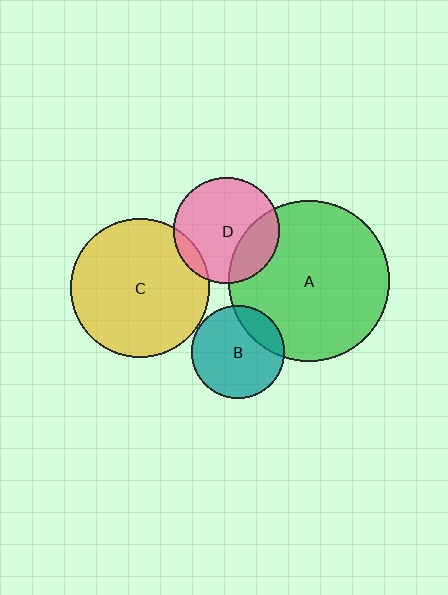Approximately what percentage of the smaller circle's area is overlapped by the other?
Approximately 10%.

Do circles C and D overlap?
Yes.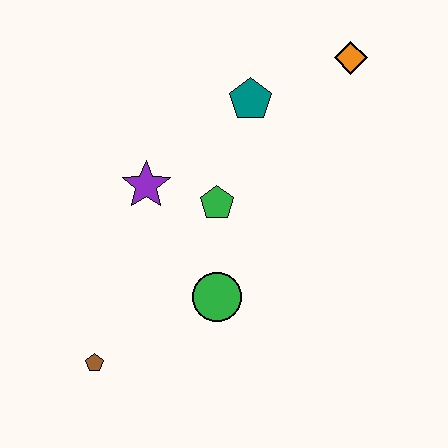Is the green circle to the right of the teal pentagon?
No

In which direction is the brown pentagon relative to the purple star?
The brown pentagon is below the purple star.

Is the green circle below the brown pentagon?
No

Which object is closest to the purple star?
The green pentagon is closest to the purple star.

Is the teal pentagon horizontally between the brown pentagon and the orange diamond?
Yes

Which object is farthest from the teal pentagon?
The brown pentagon is farthest from the teal pentagon.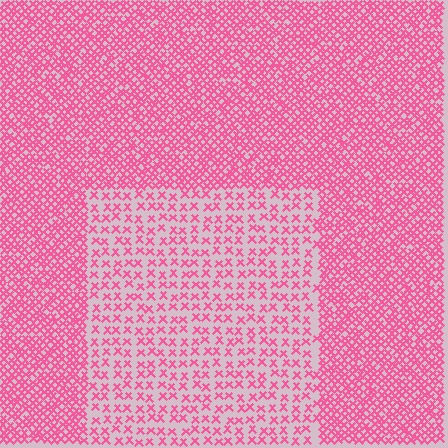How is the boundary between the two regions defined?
The boundary is defined by a change in element density (approximately 2.4x ratio). All elements are the same color, size, and shape.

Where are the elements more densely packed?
The elements are more densely packed outside the rectangle boundary.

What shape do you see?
I see a rectangle.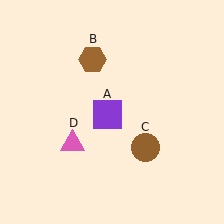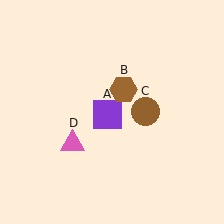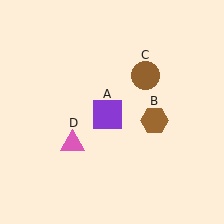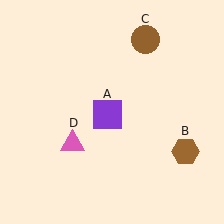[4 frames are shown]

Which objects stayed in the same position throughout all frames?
Purple square (object A) and pink triangle (object D) remained stationary.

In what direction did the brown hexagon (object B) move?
The brown hexagon (object B) moved down and to the right.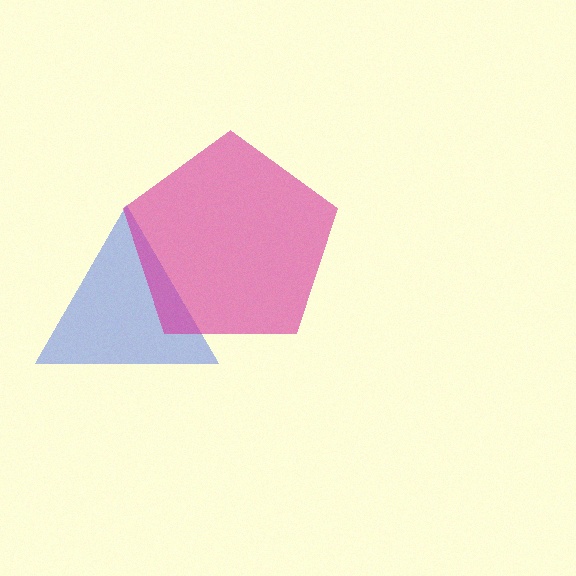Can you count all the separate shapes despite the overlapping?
Yes, there are 2 separate shapes.